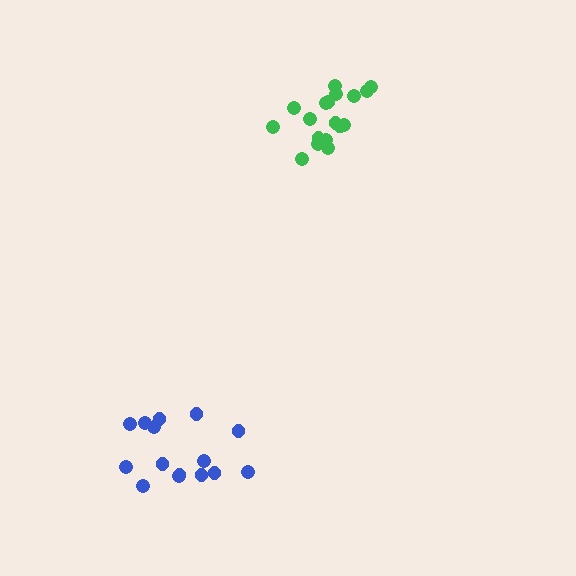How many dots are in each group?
Group 1: 15 dots, Group 2: 18 dots (33 total).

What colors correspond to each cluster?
The clusters are colored: blue, green.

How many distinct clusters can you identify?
There are 2 distinct clusters.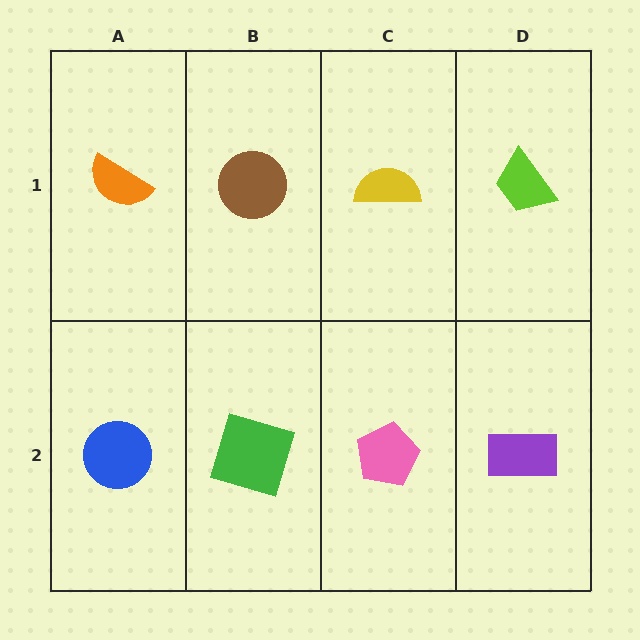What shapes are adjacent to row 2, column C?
A yellow semicircle (row 1, column C), a green square (row 2, column B), a purple rectangle (row 2, column D).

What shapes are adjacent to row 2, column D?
A lime trapezoid (row 1, column D), a pink pentagon (row 2, column C).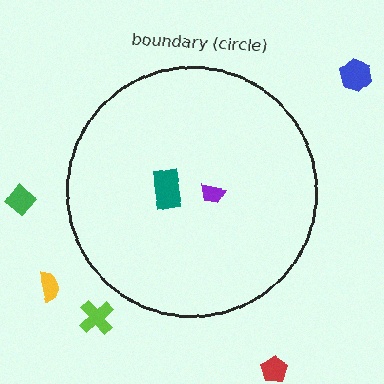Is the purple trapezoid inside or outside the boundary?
Inside.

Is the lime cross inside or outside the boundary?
Outside.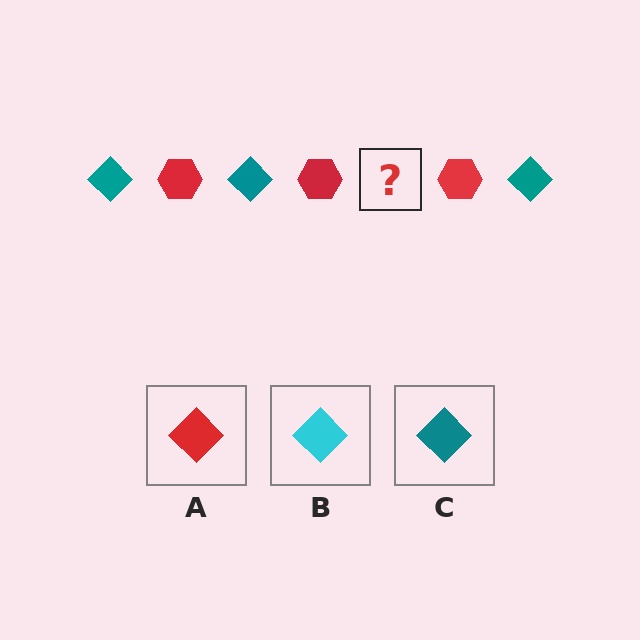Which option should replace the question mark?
Option C.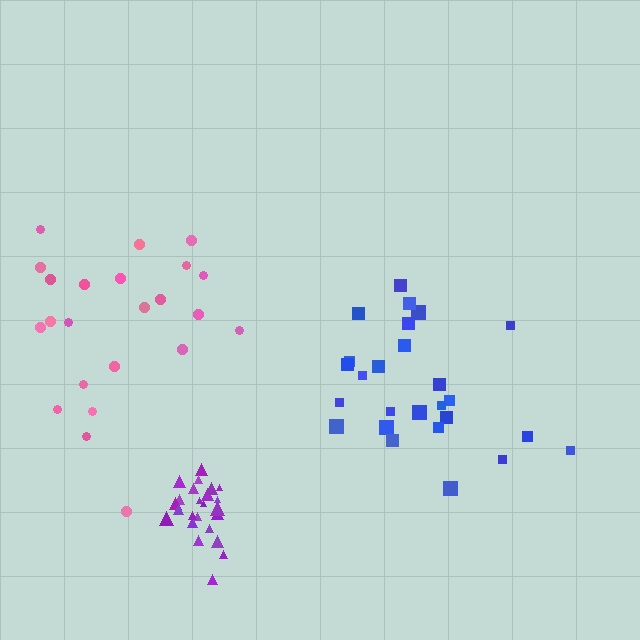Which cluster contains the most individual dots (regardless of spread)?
Blue (26).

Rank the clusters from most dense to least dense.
purple, blue, pink.